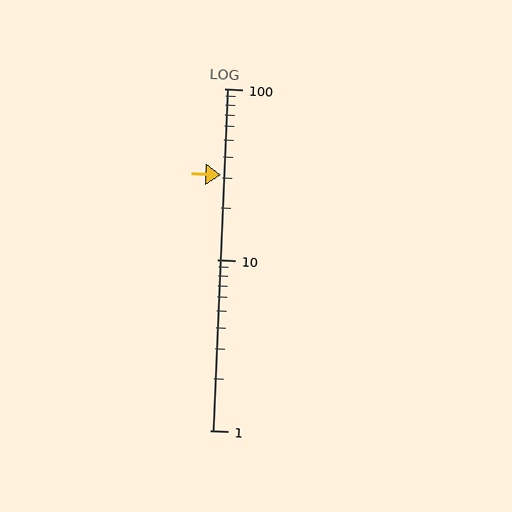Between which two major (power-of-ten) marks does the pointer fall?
The pointer is between 10 and 100.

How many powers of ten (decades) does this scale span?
The scale spans 2 decades, from 1 to 100.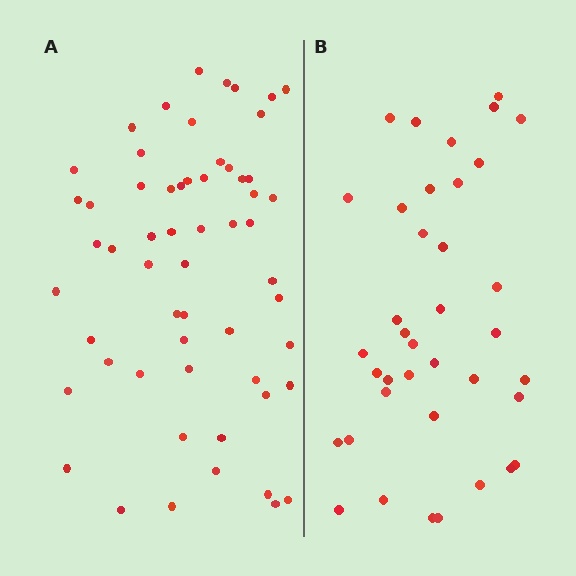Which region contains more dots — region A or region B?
Region A (the left region) has more dots.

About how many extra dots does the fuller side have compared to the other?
Region A has approximately 20 more dots than region B.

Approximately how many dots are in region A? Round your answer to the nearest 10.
About 60 dots. (The exact count is 58, which rounds to 60.)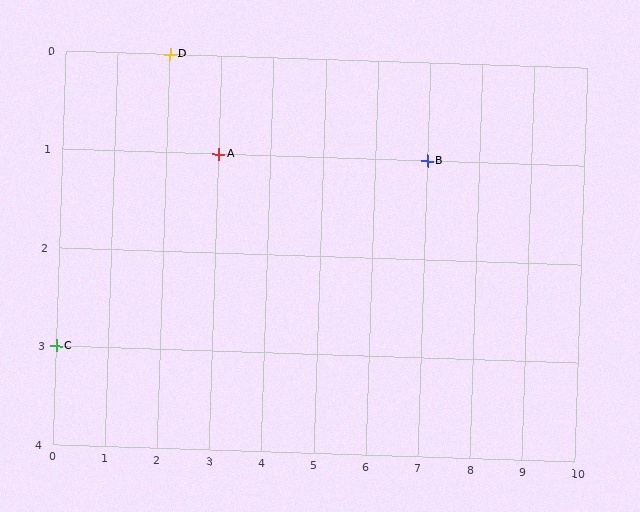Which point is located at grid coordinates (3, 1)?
Point A is at (3, 1).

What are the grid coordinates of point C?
Point C is at grid coordinates (0, 3).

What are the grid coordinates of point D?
Point D is at grid coordinates (2, 0).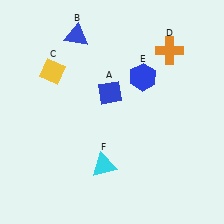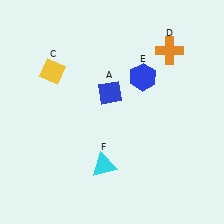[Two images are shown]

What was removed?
The blue triangle (B) was removed in Image 2.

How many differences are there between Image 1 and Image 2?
There is 1 difference between the two images.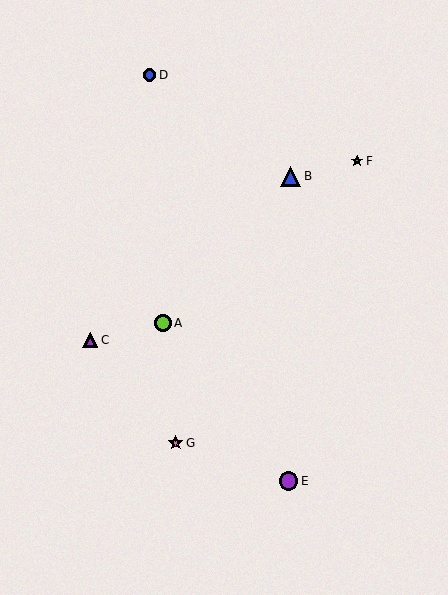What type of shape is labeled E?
Shape E is a purple circle.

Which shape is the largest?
The blue triangle (labeled B) is the largest.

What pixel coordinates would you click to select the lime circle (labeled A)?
Click at (163, 323) to select the lime circle A.